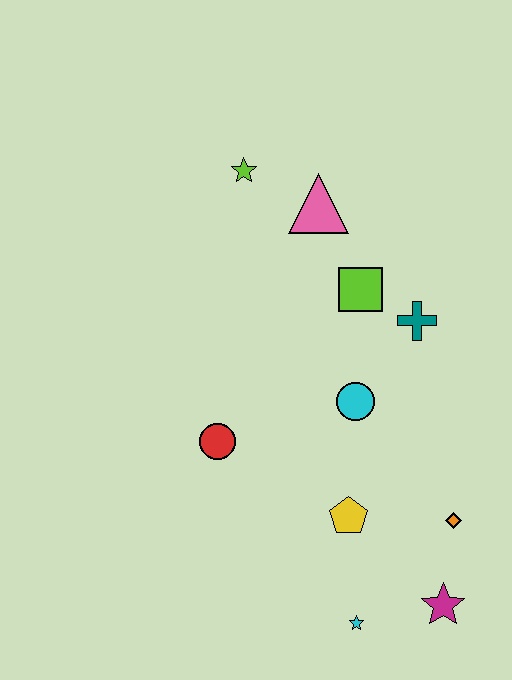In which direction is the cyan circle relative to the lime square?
The cyan circle is below the lime square.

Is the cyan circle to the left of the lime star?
No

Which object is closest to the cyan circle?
The teal cross is closest to the cyan circle.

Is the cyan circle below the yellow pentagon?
No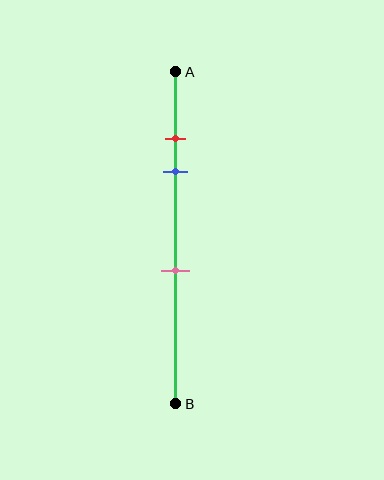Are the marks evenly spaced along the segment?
No, the marks are not evenly spaced.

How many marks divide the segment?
There are 3 marks dividing the segment.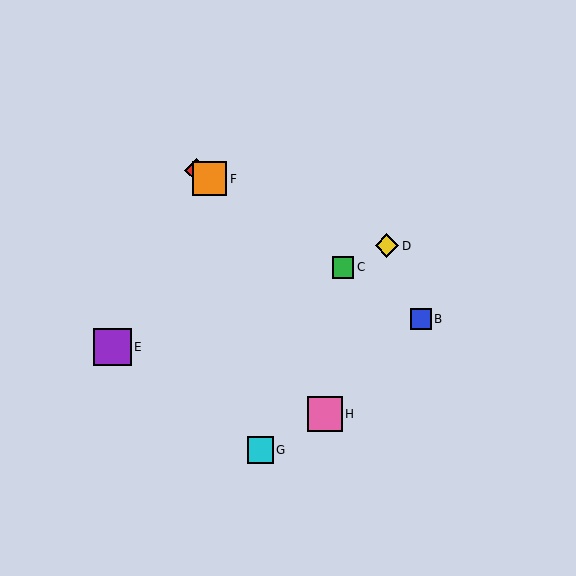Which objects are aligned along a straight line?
Objects A, B, C, F are aligned along a straight line.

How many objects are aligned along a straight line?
4 objects (A, B, C, F) are aligned along a straight line.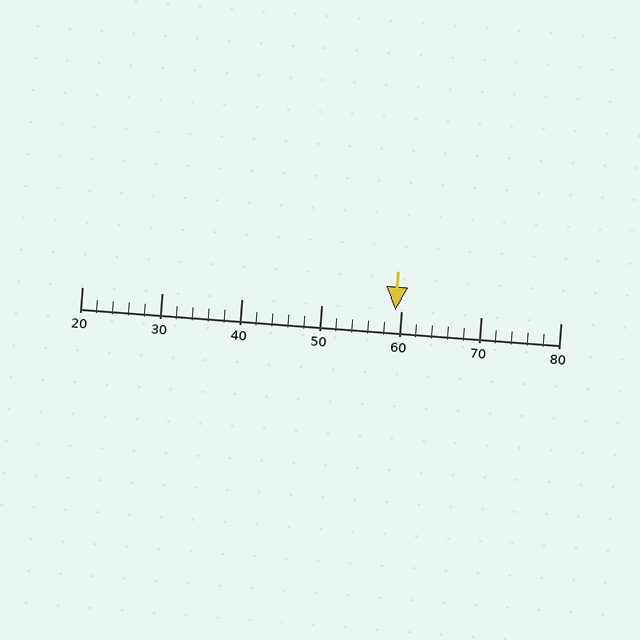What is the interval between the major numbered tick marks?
The major tick marks are spaced 10 units apart.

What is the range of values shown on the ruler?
The ruler shows values from 20 to 80.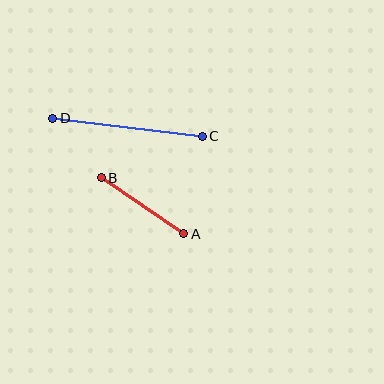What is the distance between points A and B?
The distance is approximately 100 pixels.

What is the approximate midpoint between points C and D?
The midpoint is at approximately (128, 127) pixels.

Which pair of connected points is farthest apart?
Points C and D are farthest apart.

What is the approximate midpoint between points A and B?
The midpoint is at approximately (143, 206) pixels.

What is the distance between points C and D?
The distance is approximately 151 pixels.